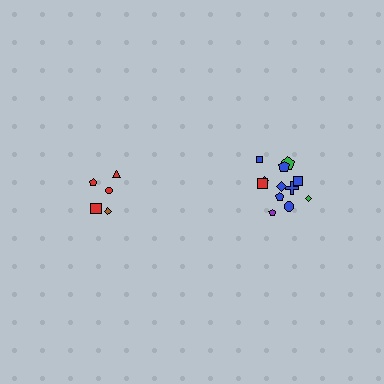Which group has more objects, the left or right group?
The right group.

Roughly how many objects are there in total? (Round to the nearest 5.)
Roughly 15 objects in total.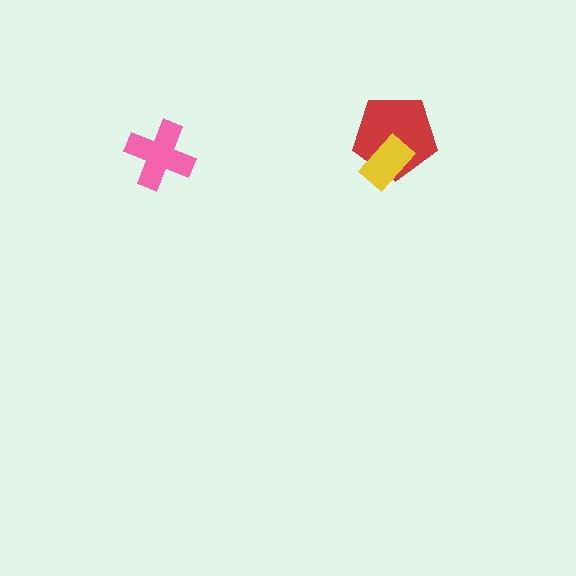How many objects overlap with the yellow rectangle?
1 object overlaps with the yellow rectangle.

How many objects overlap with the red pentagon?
1 object overlaps with the red pentagon.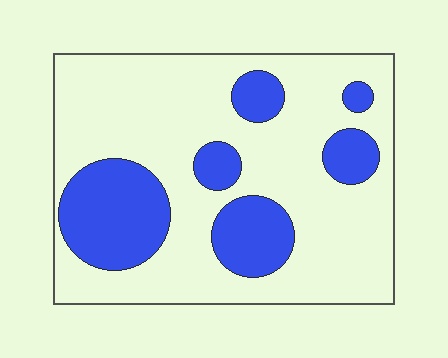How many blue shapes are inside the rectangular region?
6.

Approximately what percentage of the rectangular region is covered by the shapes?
Approximately 25%.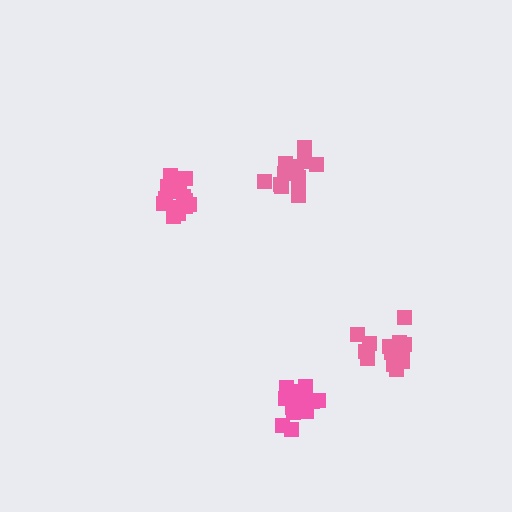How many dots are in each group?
Group 1: 17 dots, Group 2: 16 dots, Group 3: 16 dots, Group 4: 15 dots (64 total).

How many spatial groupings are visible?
There are 4 spatial groupings.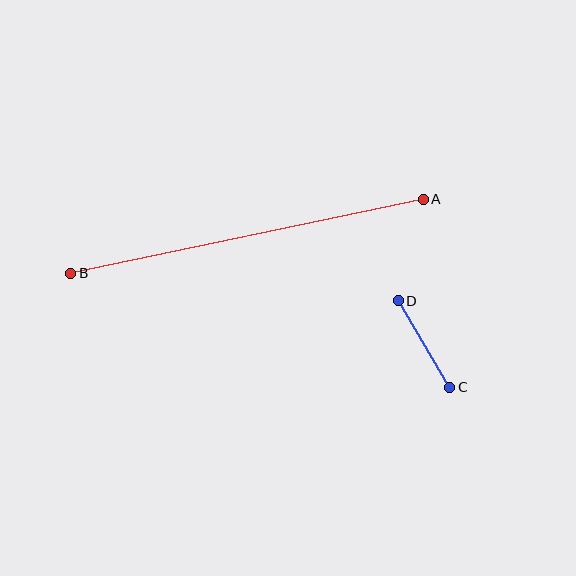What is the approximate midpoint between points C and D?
The midpoint is at approximately (424, 344) pixels.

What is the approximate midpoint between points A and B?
The midpoint is at approximately (247, 236) pixels.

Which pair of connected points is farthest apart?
Points A and B are farthest apart.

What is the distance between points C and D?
The distance is approximately 101 pixels.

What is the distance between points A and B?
The distance is approximately 360 pixels.